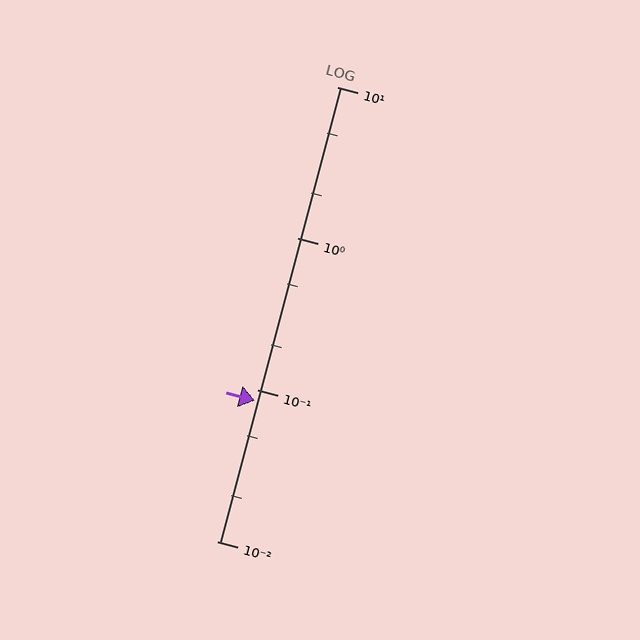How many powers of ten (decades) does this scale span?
The scale spans 3 decades, from 0.01 to 10.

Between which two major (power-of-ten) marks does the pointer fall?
The pointer is between 0.01 and 0.1.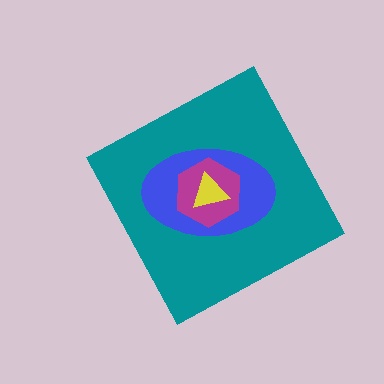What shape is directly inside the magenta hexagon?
The yellow triangle.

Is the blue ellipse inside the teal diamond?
Yes.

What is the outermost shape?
The teal diamond.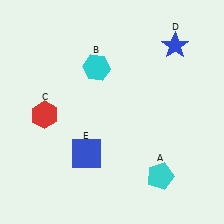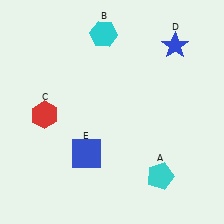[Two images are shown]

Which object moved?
The cyan hexagon (B) moved up.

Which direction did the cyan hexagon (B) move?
The cyan hexagon (B) moved up.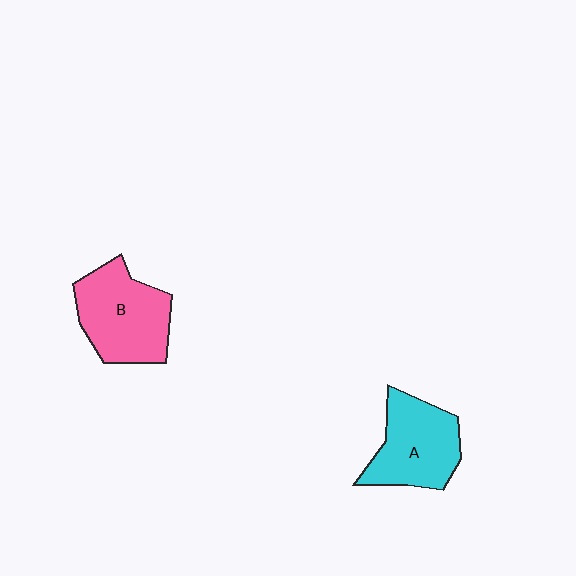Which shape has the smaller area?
Shape A (cyan).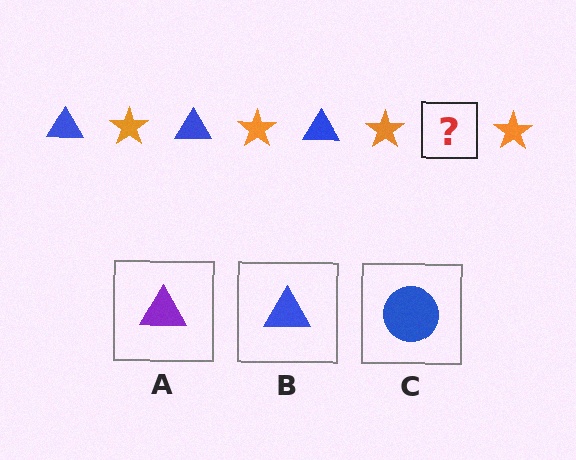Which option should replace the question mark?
Option B.